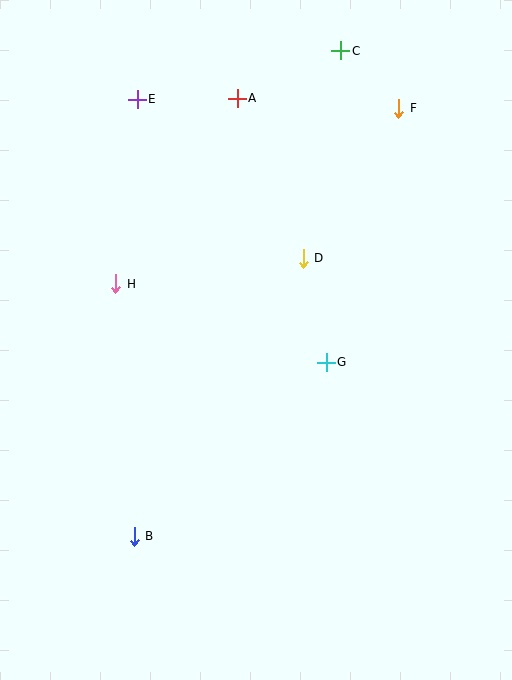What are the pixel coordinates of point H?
Point H is at (116, 284).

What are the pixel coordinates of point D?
Point D is at (303, 258).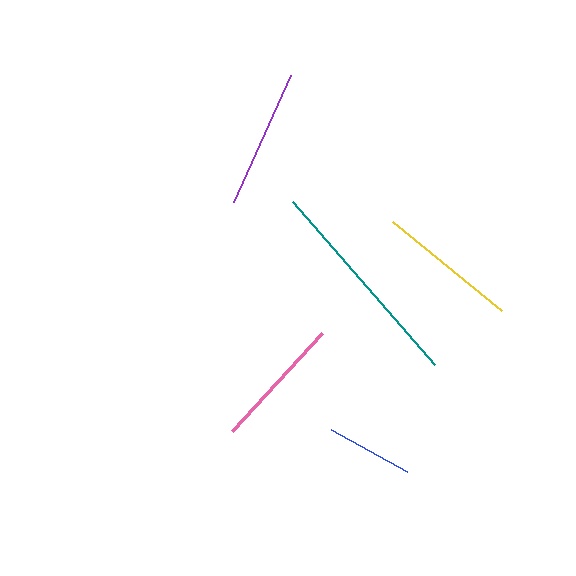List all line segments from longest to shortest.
From longest to shortest: teal, yellow, purple, pink, blue.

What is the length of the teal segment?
The teal segment is approximately 216 pixels long.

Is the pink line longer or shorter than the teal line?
The teal line is longer than the pink line.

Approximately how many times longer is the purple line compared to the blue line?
The purple line is approximately 1.6 times the length of the blue line.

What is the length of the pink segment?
The pink segment is approximately 132 pixels long.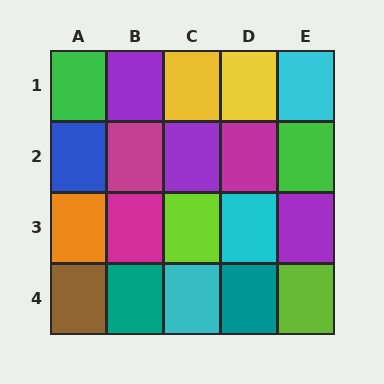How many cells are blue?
1 cell is blue.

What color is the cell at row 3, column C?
Lime.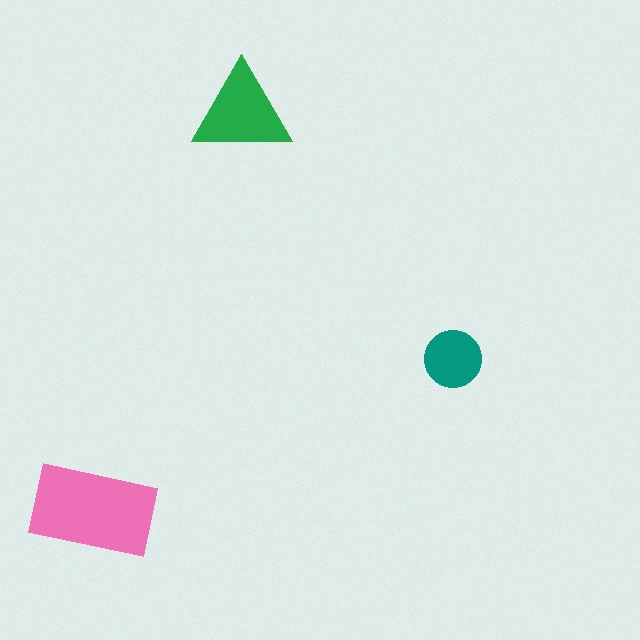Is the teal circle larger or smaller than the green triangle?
Smaller.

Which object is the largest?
The pink rectangle.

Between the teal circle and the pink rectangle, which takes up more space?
The pink rectangle.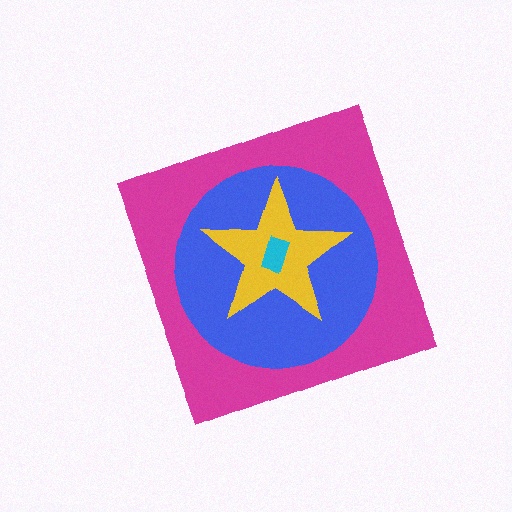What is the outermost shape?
The magenta diamond.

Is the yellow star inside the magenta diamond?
Yes.